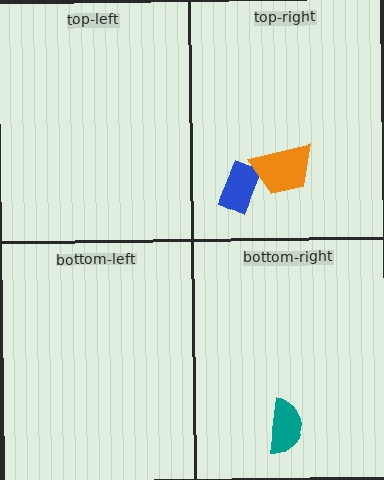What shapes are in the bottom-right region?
The teal semicircle.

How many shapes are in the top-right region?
2.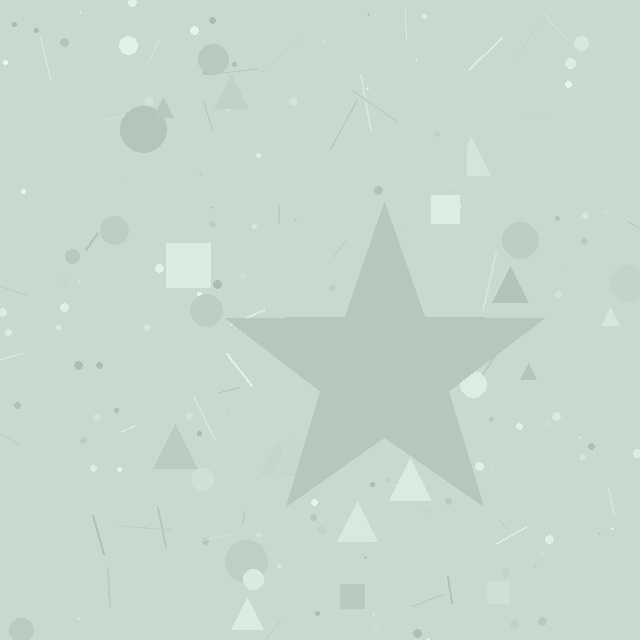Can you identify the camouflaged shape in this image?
The camouflaged shape is a star.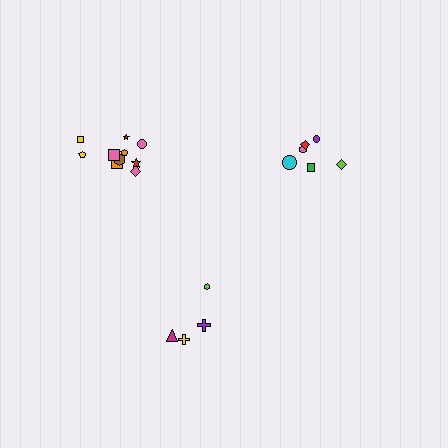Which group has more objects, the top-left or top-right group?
The top-left group.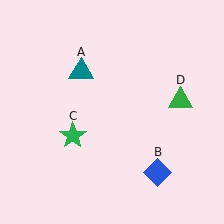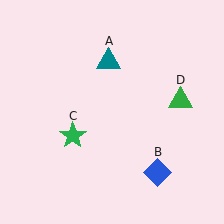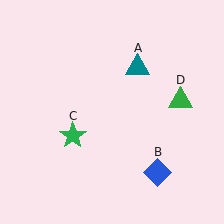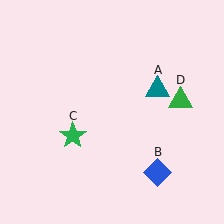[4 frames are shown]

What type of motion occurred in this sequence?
The teal triangle (object A) rotated clockwise around the center of the scene.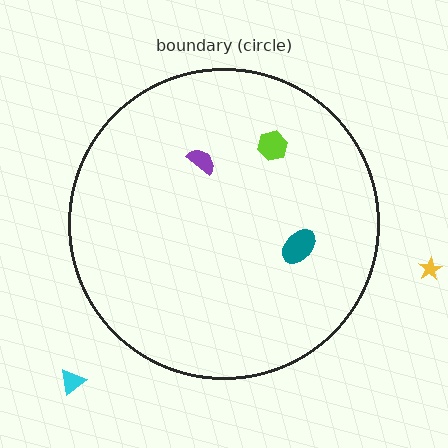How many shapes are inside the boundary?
3 inside, 2 outside.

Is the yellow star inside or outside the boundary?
Outside.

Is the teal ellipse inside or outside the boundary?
Inside.